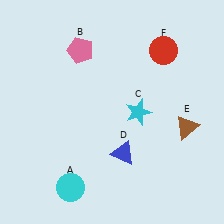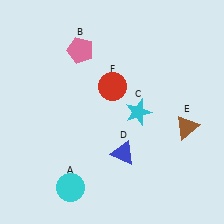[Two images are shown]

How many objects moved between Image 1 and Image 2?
1 object moved between the two images.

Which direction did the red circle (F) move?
The red circle (F) moved left.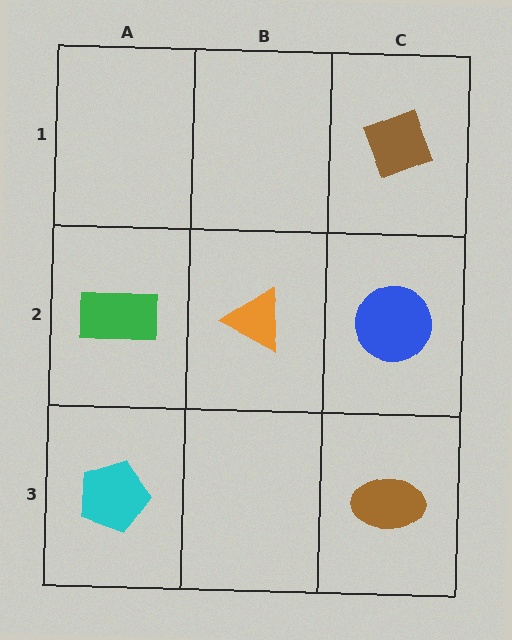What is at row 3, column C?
A brown ellipse.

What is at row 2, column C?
A blue circle.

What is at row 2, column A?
A green rectangle.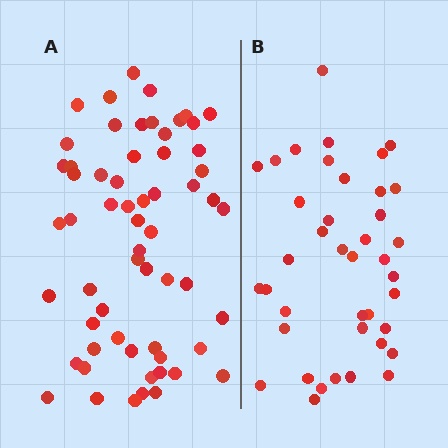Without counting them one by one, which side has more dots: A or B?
Region A (the left region) has more dots.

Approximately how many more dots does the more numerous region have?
Region A has approximately 20 more dots than region B.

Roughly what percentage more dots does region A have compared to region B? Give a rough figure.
About 50% more.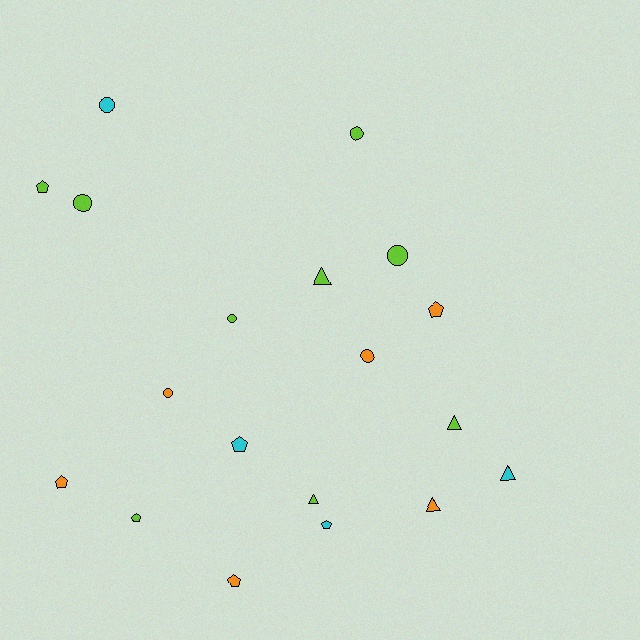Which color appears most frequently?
Lime, with 9 objects.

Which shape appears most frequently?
Circle, with 7 objects.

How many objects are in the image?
There are 19 objects.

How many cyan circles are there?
There is 1 cyan circle.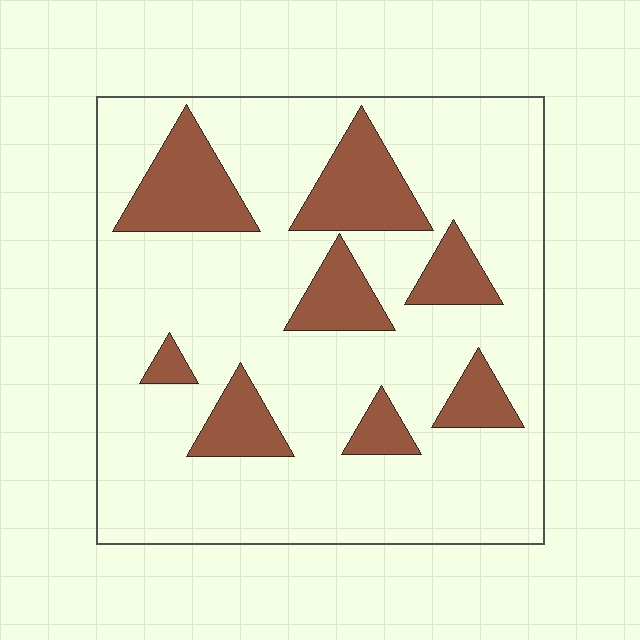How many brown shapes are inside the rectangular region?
8.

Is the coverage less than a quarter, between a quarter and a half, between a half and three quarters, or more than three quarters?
Less than a quarter.